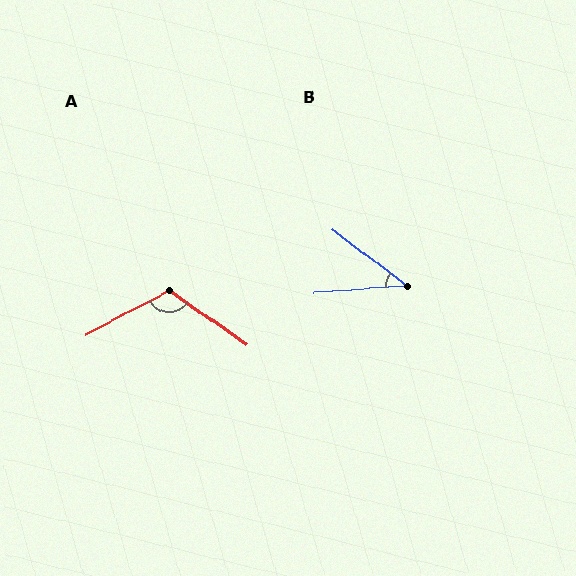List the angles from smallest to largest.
B (41°), A (117°).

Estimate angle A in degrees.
Approximately 117 degrees.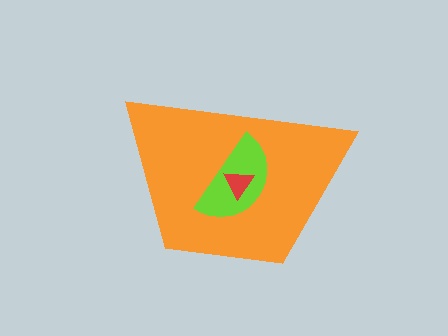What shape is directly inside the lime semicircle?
The red triangle.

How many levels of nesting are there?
3.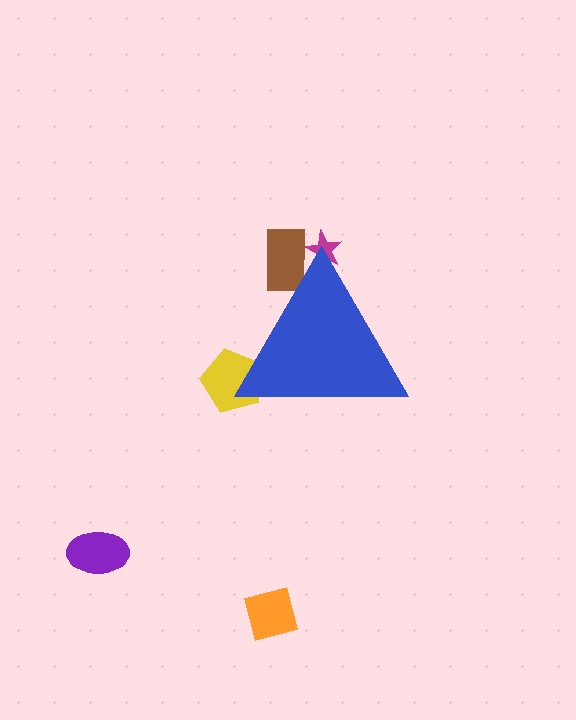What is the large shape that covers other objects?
A blue triangle.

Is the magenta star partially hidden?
Yes, the magenta star is partially hidden behind the blue triangle.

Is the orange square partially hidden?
No, the orange square is fully visible.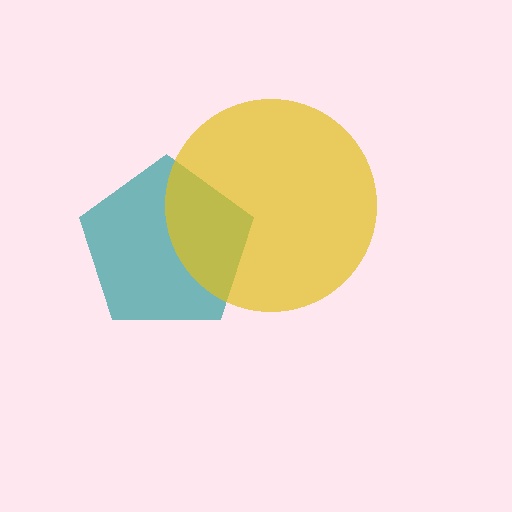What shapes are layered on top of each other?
The layered shapes are: a teal pentagon, a yellow circle.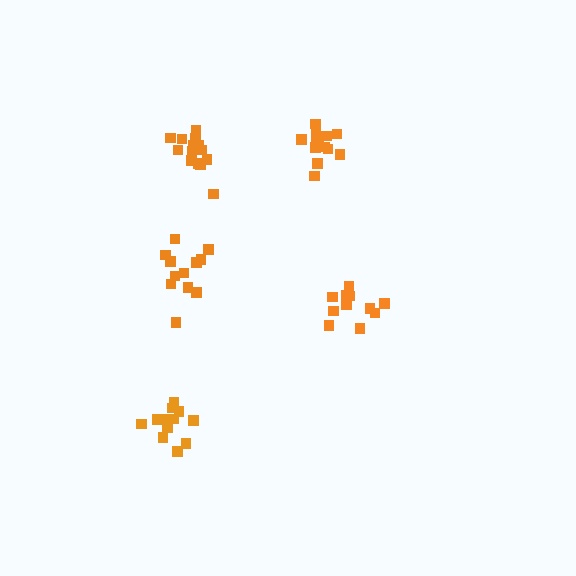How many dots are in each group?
Group 1: 14 dots, Group 2: 13 dots, Group 3: 11 dots, Group 4: 15 dots, Group 5: 12 dots (65 total).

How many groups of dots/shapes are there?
There are 5 groups.